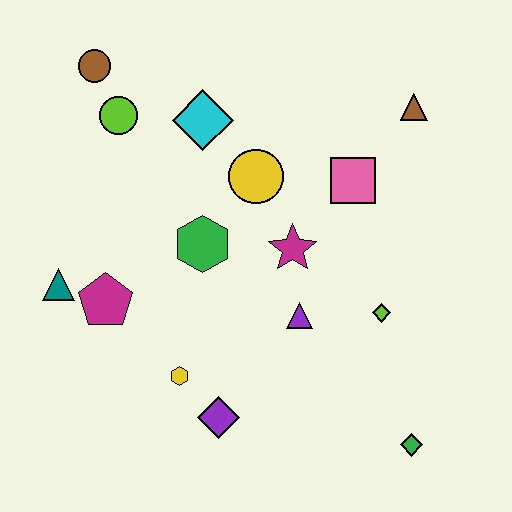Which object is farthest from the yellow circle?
The green diamond is farthest from the yellow circle.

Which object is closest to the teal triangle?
The magenta pentagon is closest to the teal triangle.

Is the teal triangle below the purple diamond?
No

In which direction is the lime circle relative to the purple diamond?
The lime circle is above the purple diamond.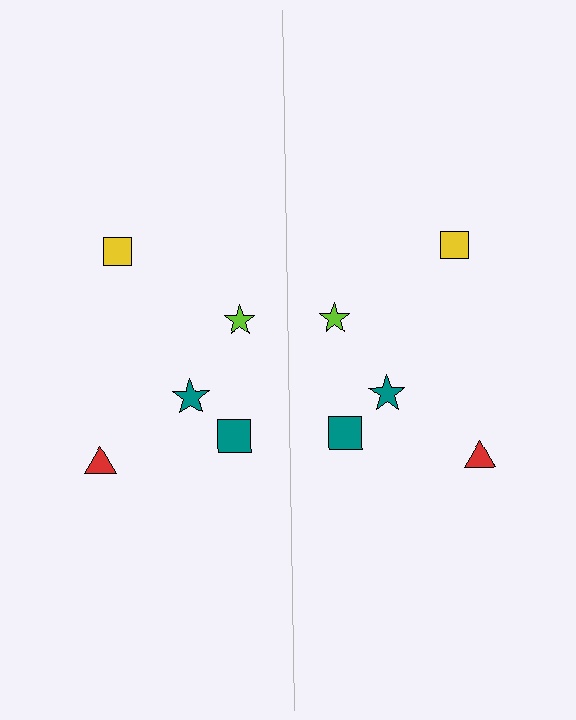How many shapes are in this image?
There are 10 shapes in this image.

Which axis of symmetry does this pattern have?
The pattern has a vertical axis of symmetry running through the center of the image.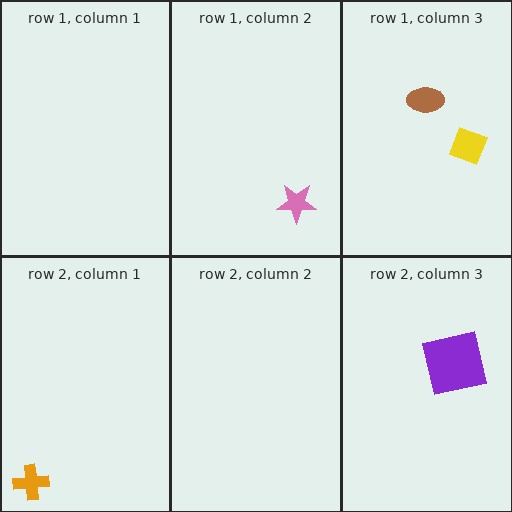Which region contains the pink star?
The row 1, column 2 region.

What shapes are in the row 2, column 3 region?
The purple square.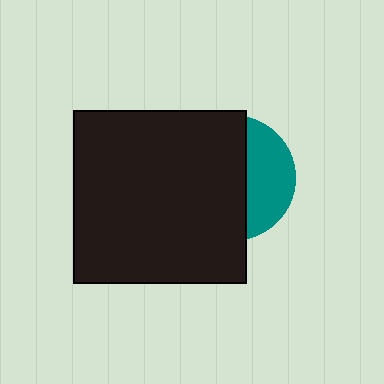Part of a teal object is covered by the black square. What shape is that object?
It is a circle.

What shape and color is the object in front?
The object in front is a black square.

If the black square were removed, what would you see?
You would see the complete teal circle.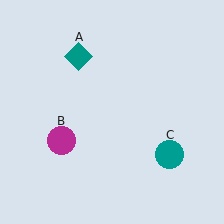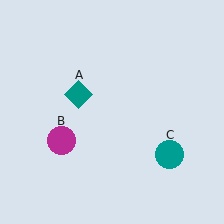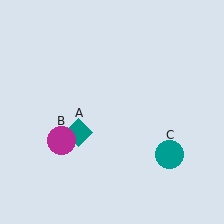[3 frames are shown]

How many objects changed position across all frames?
1 object changed position: teal diamond (object A).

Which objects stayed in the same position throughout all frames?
Magenta circle (object B) and teal circle (object C) remained stationary.